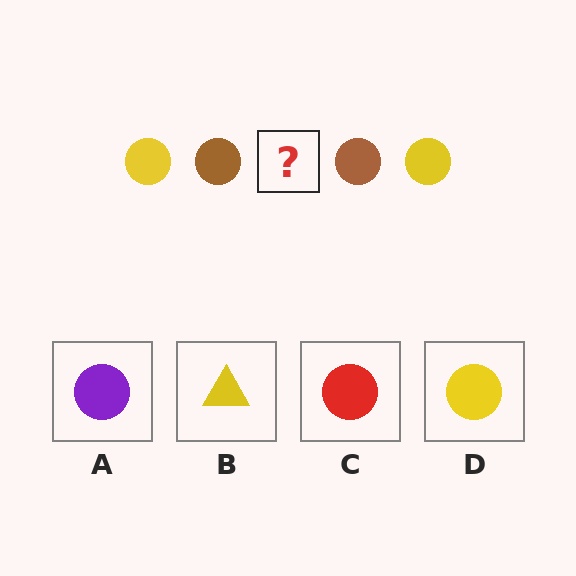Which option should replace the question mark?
Option D.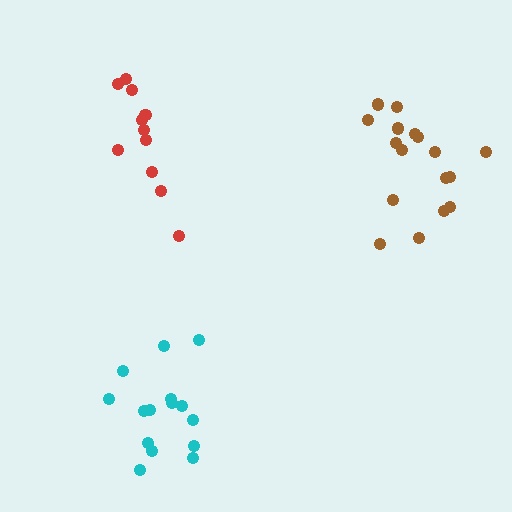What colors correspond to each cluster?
The clusters are colored: cyan, red, brown.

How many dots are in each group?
Group 1: 15 dots, Group 2: 11 dots, Group 3: 17 dots (43 total).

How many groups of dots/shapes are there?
There are 3 groups.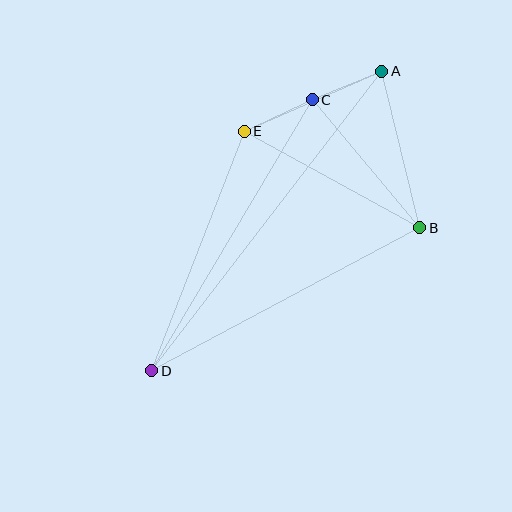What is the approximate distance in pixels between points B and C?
The distance between B and C is approximately 167 pixels.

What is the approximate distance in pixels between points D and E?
The distance between D and E is approximately 257 pixels.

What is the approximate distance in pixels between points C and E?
The distance between C and E is approximately 75 pixels.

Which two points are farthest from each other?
Points A and D are farthest from each other.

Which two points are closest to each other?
Points A and C are closest to each other.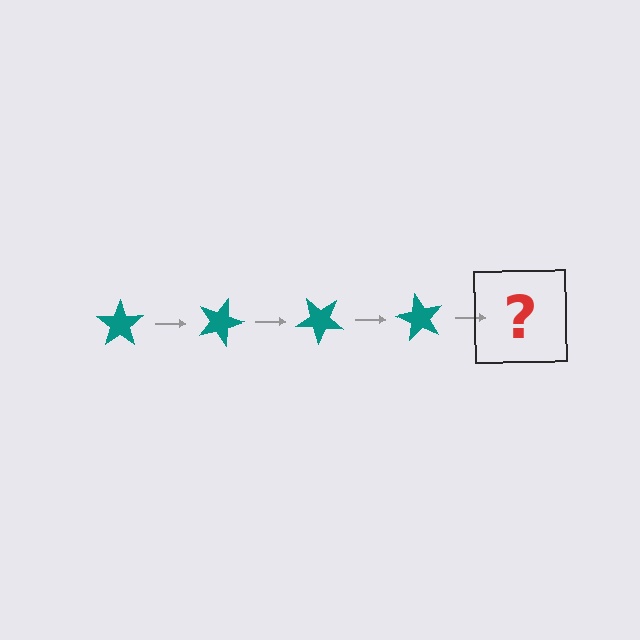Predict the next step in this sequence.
The next step is a teal star rotated 80 degrees.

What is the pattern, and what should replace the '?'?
The pattern is that the star rotates 20 degrees each step. The '?' should be a teal star rotated 80 degrees.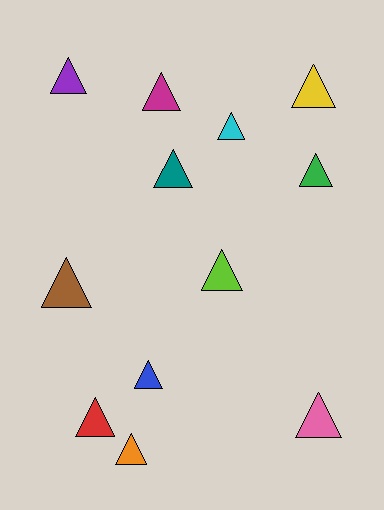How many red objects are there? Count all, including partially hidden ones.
There is 1 red object.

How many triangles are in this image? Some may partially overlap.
There are 12 triangles.